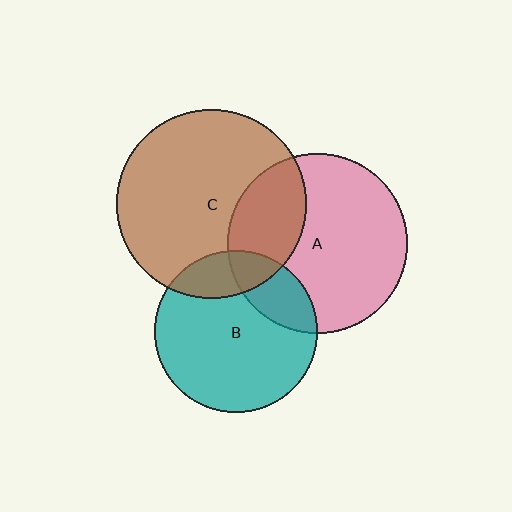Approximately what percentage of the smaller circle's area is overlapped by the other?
Approximately 30%.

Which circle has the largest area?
Circle C (brown).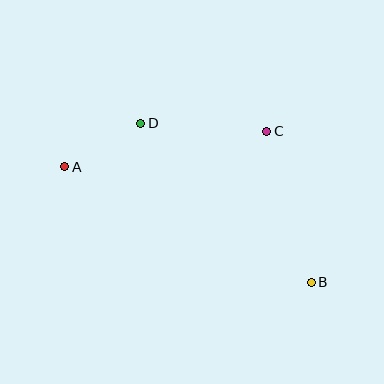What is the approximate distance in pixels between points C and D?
The distance between C and D is approximately 126 pixels.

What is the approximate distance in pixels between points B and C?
The distance between B and C is approximately 157 pixels.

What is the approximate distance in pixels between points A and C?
The distance between A and C is approximately 205 pixels.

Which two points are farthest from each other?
Points A and B are farthest from each other.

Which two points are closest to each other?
Points A and D are closest to each other.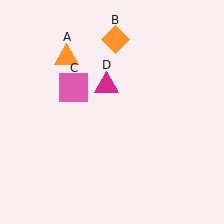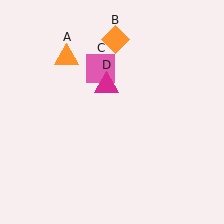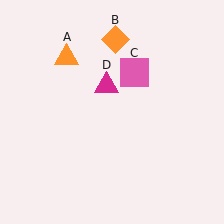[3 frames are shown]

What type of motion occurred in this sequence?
The pink square (object C) rotated clockwise around the center of the scene.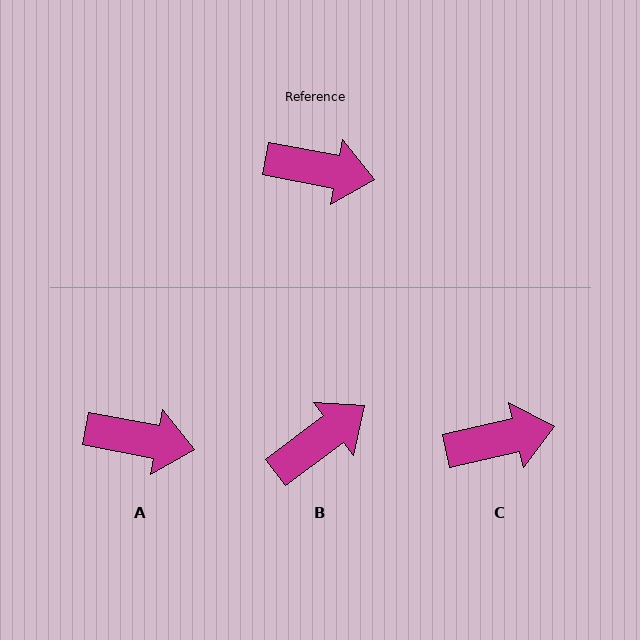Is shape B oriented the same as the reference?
No, it is off by about 48 degrees.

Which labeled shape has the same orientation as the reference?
A.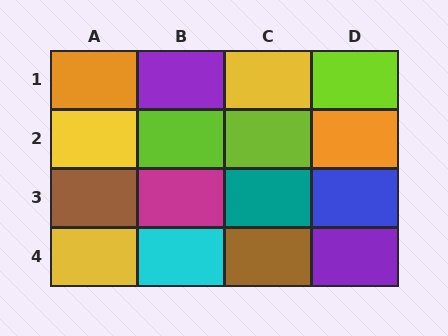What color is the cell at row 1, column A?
Orange.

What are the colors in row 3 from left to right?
Brown, magenta, teal, blue.